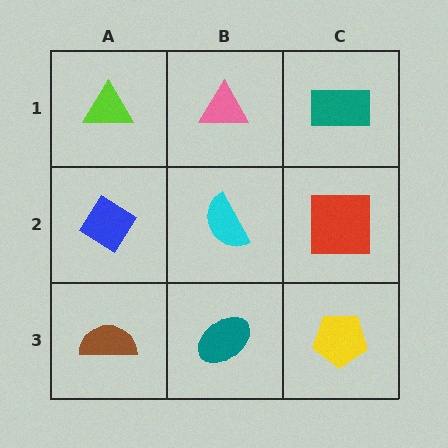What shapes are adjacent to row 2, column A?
A lime triangle (row 1, column A), a brown semicircle (row 3, column A), a cyan semicircle (row 2, column B).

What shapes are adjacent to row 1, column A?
A blue diamond (row 2, column A), a pink triangle (row 1, column B).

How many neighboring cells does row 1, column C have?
2.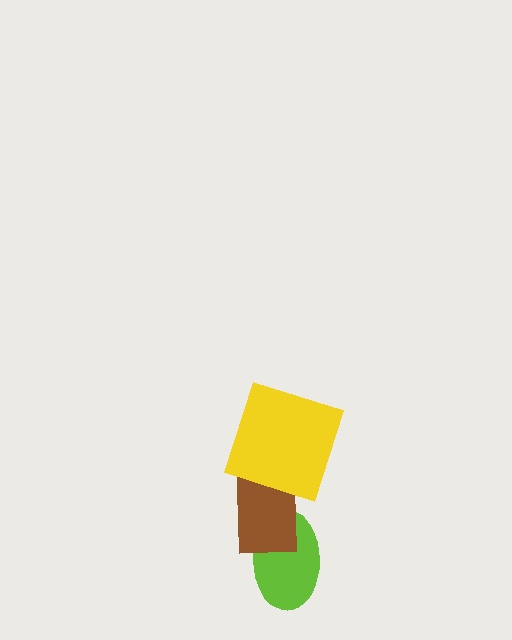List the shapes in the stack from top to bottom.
From top to bottom: the yellow square, the brown rectangle, the lime ellipse.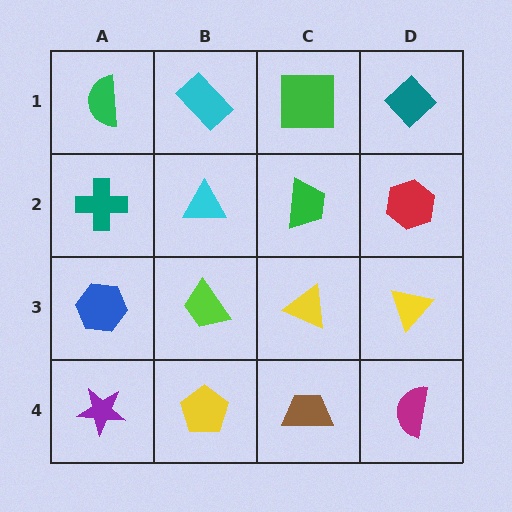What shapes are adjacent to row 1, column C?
A green trapezoid (row 2, column C), a cyan rectangle (row 1, column B), a teal diamond (row 1, column D).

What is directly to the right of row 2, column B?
A green trapezoid.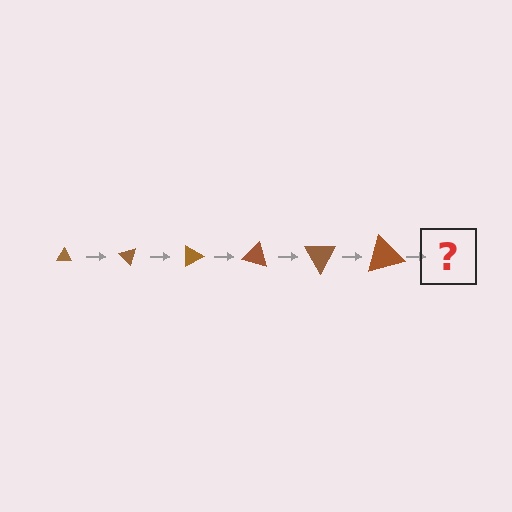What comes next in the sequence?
The next element should be a triangle, larger than the previous one and rotated 270 degrees from the start.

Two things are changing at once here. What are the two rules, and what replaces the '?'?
The two rules are that the triangle grows larger each step and it rotates 45 degrees each step. The '?' should be a triangle, larger than the previous one and rotated 270 degrees from the start.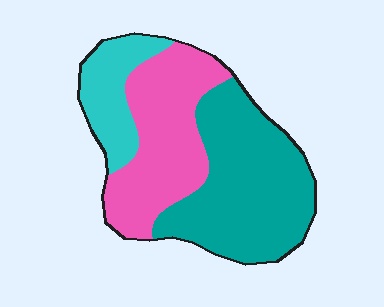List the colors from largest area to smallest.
From largest to smallest: teal, pink, cyan.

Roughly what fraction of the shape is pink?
Pink covers about 35% of the shape.